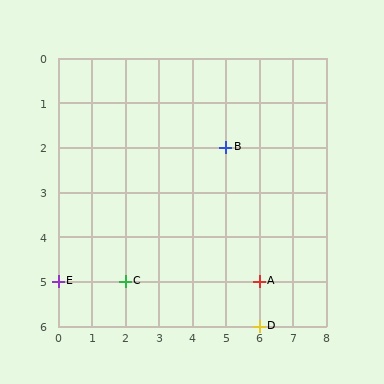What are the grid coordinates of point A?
Point A is at grid coordinates (6, 5).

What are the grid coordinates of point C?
Point C is at grid coordinates (2, 5).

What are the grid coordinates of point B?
Point B is at grid coordinates (5, 2).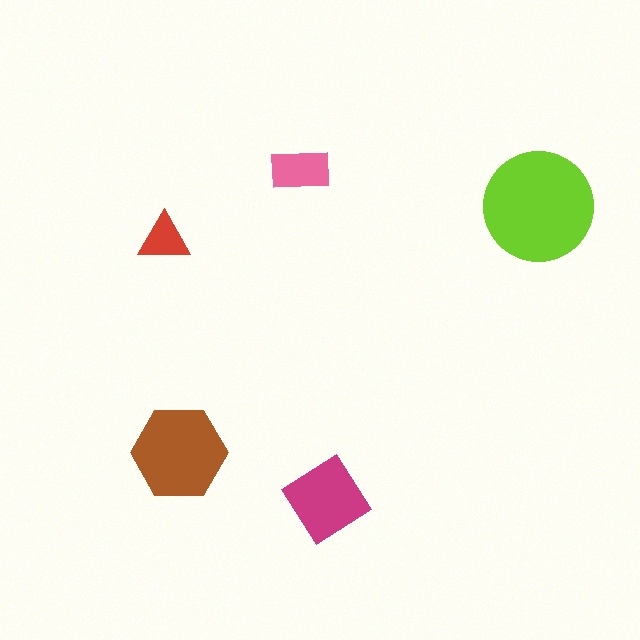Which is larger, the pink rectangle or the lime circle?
The lime circle.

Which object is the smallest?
The red triangle.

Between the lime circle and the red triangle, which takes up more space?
The lime circle.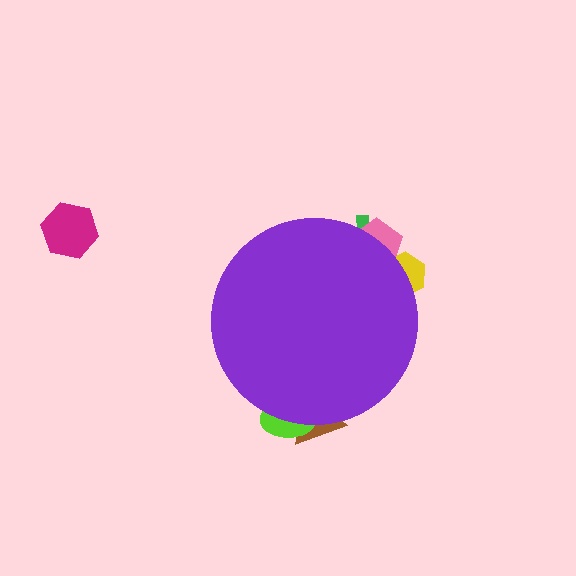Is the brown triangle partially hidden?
Yes, the brown triangle is partially hidden behind the purple circle.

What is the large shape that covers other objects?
A purple circle.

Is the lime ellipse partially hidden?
Yes, the lime ellipse is partially hidden behind the purple circle.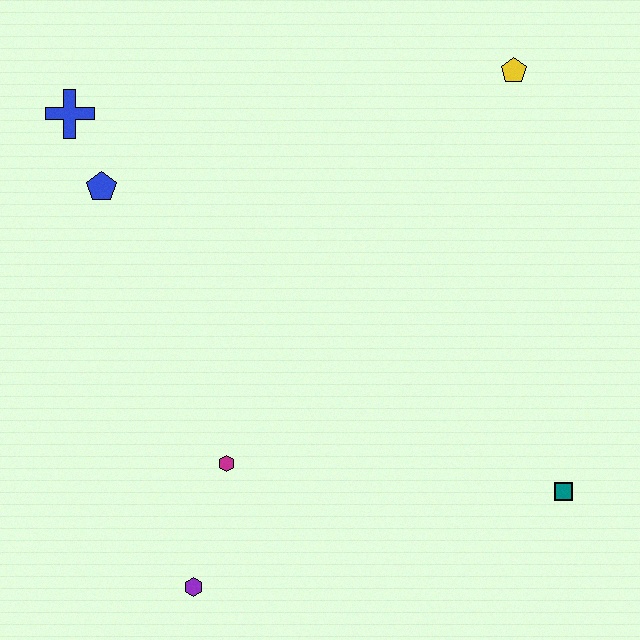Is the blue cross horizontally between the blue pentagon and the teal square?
No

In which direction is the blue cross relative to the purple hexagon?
The blue cross is above the purple hexagon.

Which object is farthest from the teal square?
The blue cross is farthest from the teal square.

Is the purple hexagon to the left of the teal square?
Yes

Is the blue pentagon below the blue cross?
Yes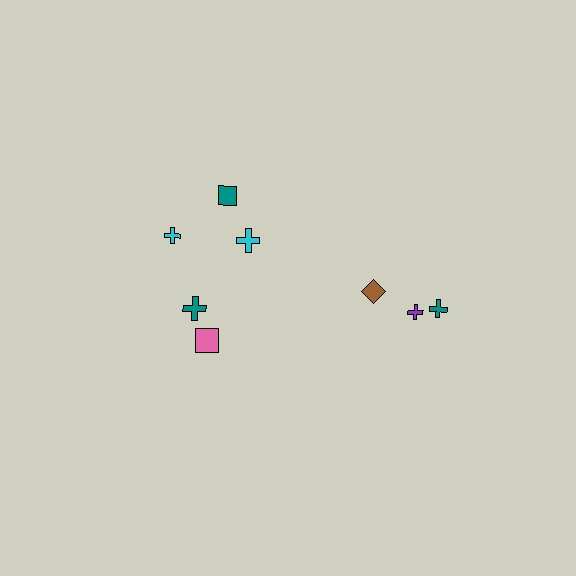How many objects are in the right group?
There are 3 objects.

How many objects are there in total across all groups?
There are 8 objects.